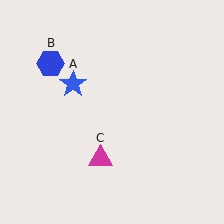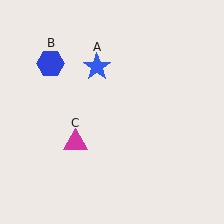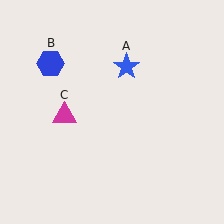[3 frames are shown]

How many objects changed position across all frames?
2 objects changed position: blue star (object A), magenta triangle (object C).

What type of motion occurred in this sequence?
The blue star (object A), magenta triangle (object C) rotated clockwise around the center of the scene.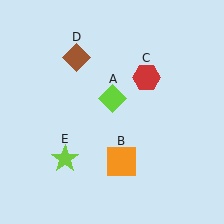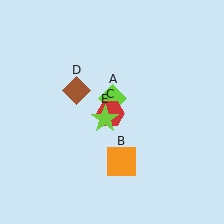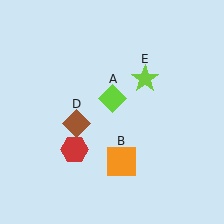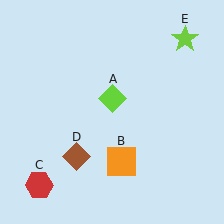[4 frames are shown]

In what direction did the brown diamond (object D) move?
The brown diamond (object D) moved down.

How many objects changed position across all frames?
3 objects changed position: red hexagon (object C), brown diamond (object D), lime star (object E).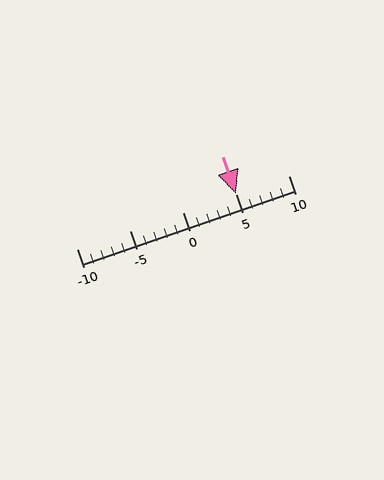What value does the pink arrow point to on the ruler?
The pink arrow points to approximately 5.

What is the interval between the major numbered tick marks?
The major tick marks are spaced 5 units apart.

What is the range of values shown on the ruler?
The ruler shows values from -10 to 10.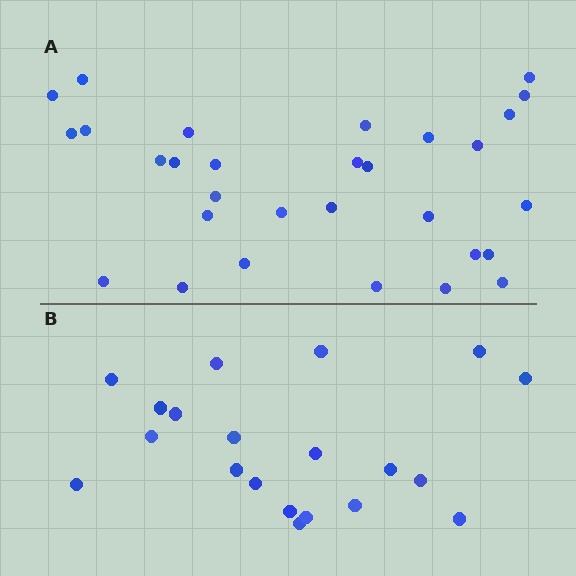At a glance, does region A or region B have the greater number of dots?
Region A (the top region) has more dots.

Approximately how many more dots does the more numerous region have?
Region A has roughly 10 or so more dots than region B.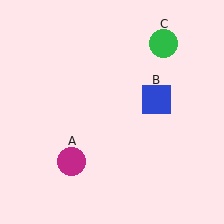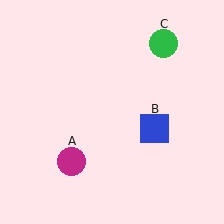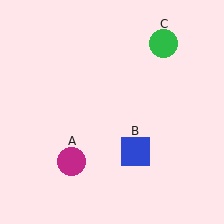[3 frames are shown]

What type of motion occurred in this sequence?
The blue square (object B) rotated clockwise around the center of the scene.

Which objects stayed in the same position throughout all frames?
Magenta circle (object A) and green circle (object C) remained stationary.